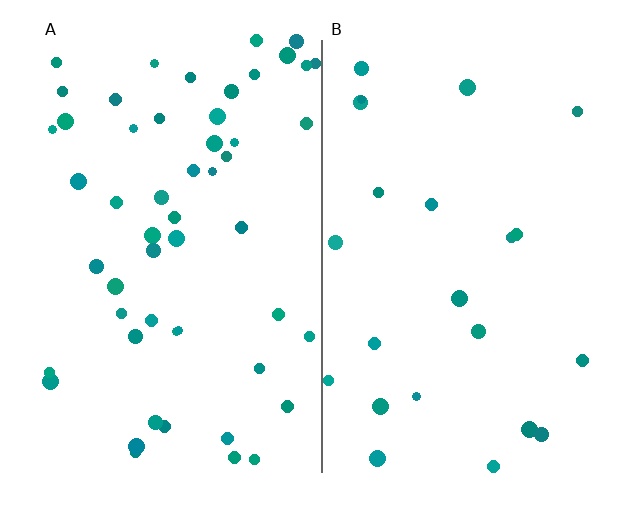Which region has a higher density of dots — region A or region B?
A (the left).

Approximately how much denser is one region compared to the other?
Approximately 2.4× — region A over region B.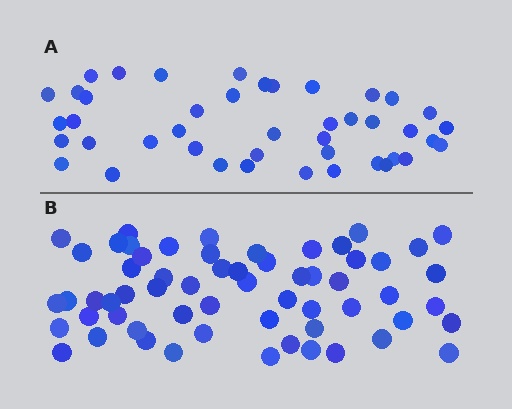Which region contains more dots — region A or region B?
Region B (the bottom region) has more dots.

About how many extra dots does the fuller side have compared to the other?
Region B has approximately 15 more dots than region A.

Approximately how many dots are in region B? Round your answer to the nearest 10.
About 60 dots.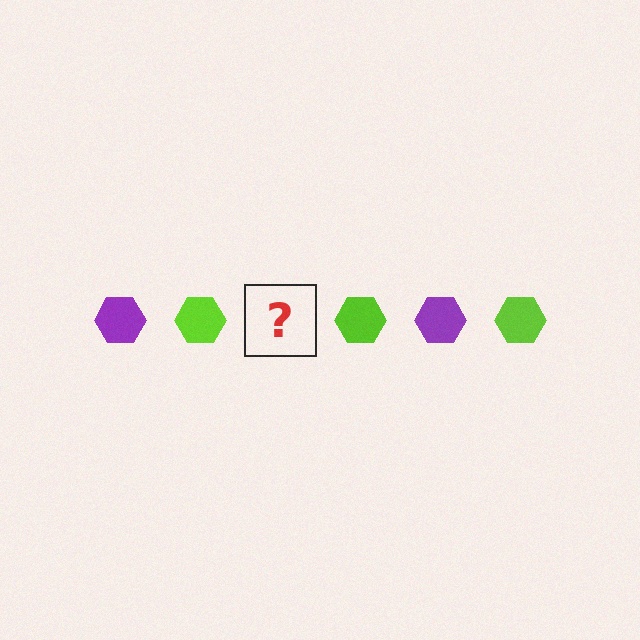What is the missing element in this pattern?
The missing element is a purple hexagon.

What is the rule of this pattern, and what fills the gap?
The rule is that the pattern cycles through purple, lime hexagons. The gap should be filled with a purple hexagon.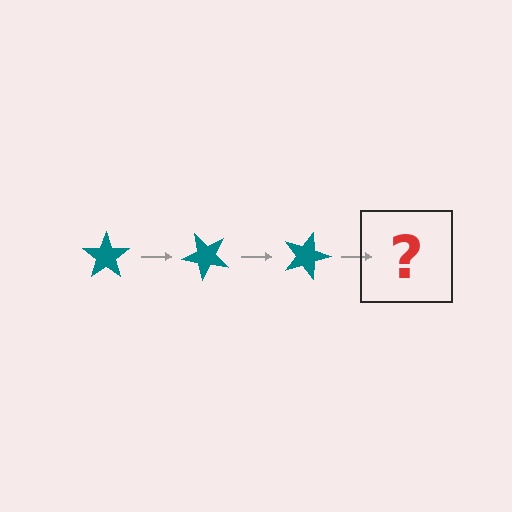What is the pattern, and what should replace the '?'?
The pattern is that the star rotates 45 degrees each step. The '?' should be a teal star rotated 135 degrees.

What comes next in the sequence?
The next element should be a teal star rotated 135 degrees.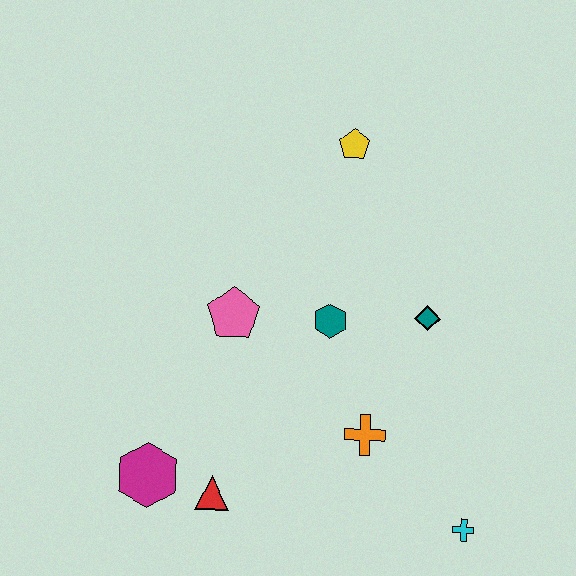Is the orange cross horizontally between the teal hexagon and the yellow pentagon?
No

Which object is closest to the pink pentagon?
The teal hexagon is closest to the pink pentagon.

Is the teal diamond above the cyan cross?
Yes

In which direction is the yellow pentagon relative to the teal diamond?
The yellow pentagon is above the teal diamond.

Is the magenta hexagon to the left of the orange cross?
Yes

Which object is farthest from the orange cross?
The yellow pentagon is farthest from the orange cross.